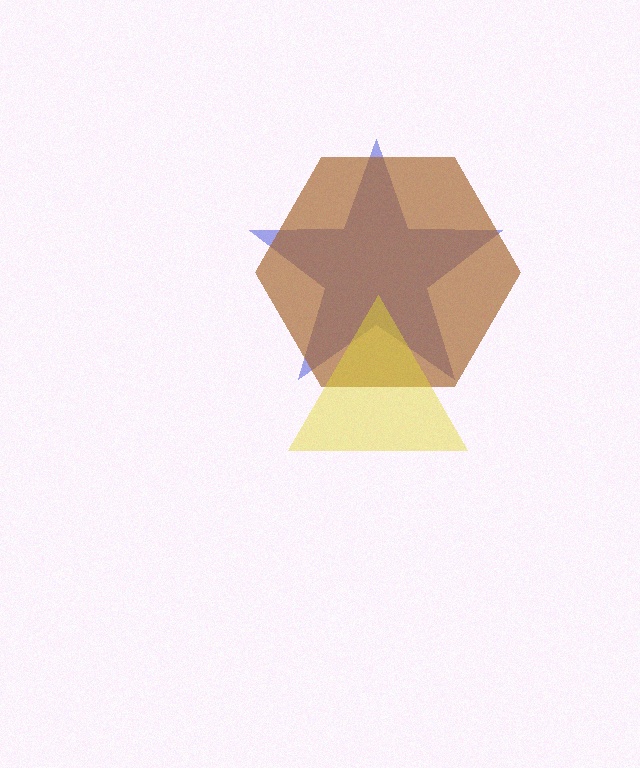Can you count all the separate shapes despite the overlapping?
Yes, there are 3 separate shapes.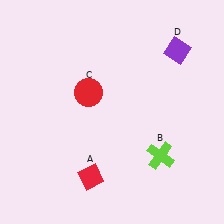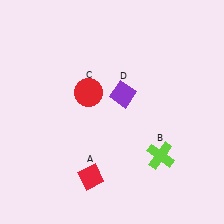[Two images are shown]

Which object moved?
The purple diamond (D) moved left.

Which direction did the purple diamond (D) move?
The purple diamond (D) moved left.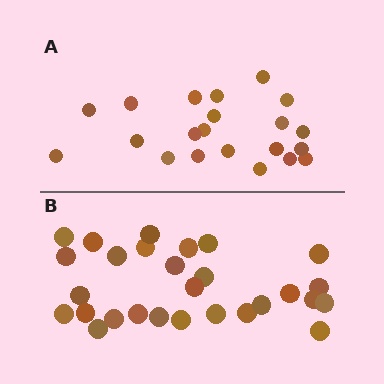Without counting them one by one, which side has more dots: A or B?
Region B (the bottom region) has more dots.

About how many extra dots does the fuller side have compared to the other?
Region B has roughly 8 or so more dots than region A.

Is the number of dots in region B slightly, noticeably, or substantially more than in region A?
Region B has noticeably more, but not dramatically so. The ratio is roughly 1.3 to 1.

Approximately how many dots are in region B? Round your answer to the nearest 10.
About 30 dots. (The exact count is 28, which rounds to 30.)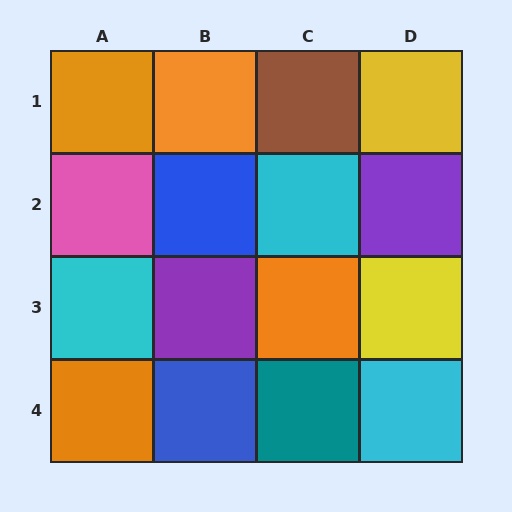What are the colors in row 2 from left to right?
Pink, blue, cyan, purple.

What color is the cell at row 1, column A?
Orange.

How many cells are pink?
1 cell is pink.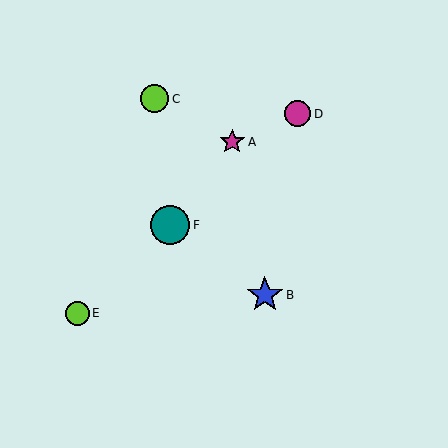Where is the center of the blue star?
The center of the blue star is at (265, 295).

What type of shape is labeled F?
Shape F is a teal circle.